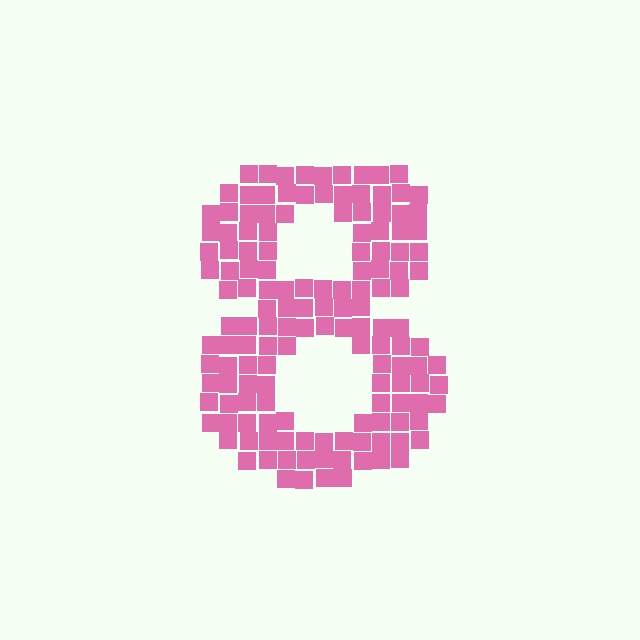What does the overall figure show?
The overall figure shows the digit 8.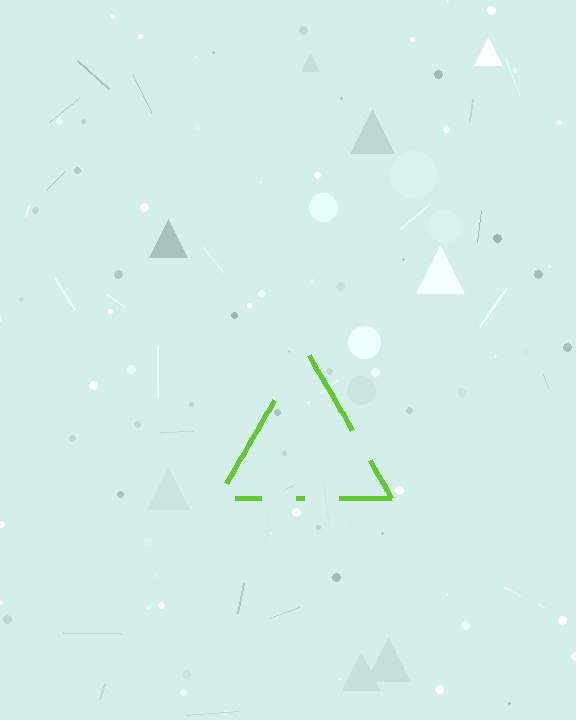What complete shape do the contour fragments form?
The contour fragments form a triangle.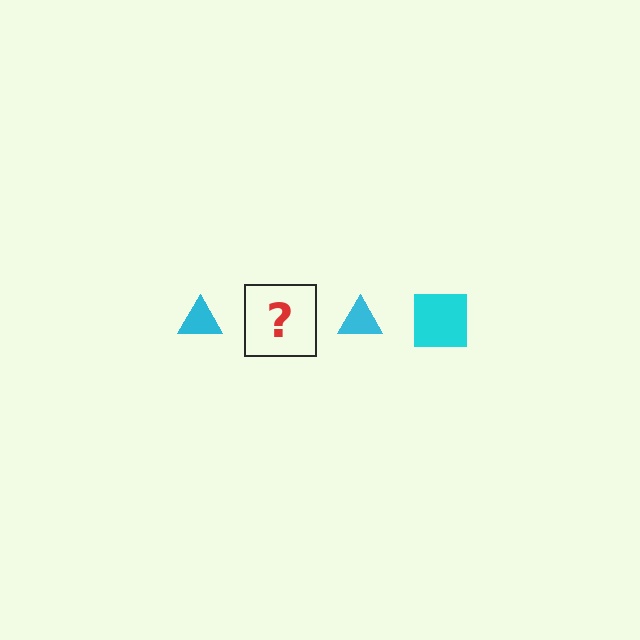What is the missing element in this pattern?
The missing element is a cyan square.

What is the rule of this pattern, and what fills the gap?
The rule is that the pattern cycles through triangle, square shapes in cyan. The gap should be filled with a cyan square.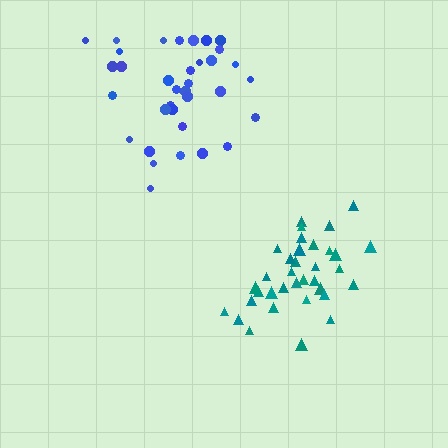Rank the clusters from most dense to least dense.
teal, blue.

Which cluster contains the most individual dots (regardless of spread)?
Blue (35).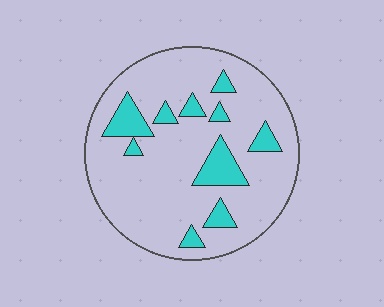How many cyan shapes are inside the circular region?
10.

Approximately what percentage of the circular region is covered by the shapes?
Approximately 15%.